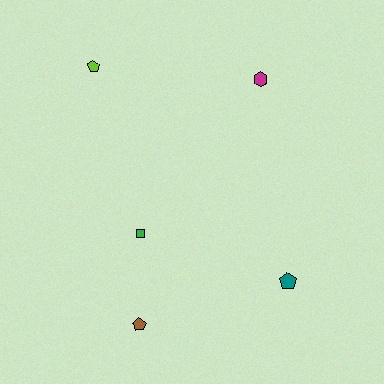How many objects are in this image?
There are 5 objects.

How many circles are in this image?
There are no circles.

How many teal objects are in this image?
There is 1 teal object.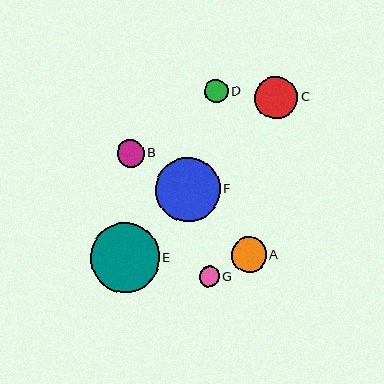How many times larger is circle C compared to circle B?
Circle C is approximately 1.6 times the size of circle B.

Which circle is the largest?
Circle E is the largest with a size of approximately 69 pixels.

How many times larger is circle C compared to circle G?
Circle C is approximately 2.1 times the size of circle G.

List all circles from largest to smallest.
From largest to smallest: E, F, C, A, B, D, G.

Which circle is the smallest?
Circle G is the smallest with a size of approximately 20 pixels.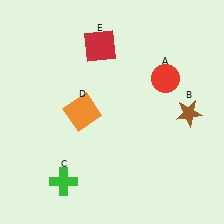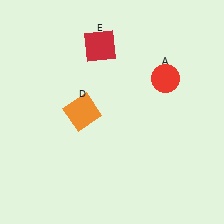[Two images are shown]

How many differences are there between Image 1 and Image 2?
There are 2 differences between the two images.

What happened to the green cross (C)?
The green cross (C) was removed in Image 2. It was in the bottom-left area of Image 1.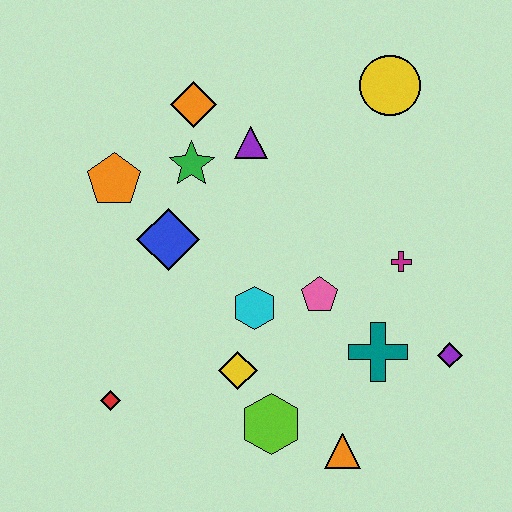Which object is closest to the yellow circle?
The purple triangle is closest to the yellow circle.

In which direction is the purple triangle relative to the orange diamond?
The purple triangle is to the right of the orange diamond.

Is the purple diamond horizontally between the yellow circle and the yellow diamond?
No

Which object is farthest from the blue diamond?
The purple diamond is farthest from the blue diamond.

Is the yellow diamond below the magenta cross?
Yes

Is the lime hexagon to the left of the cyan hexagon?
No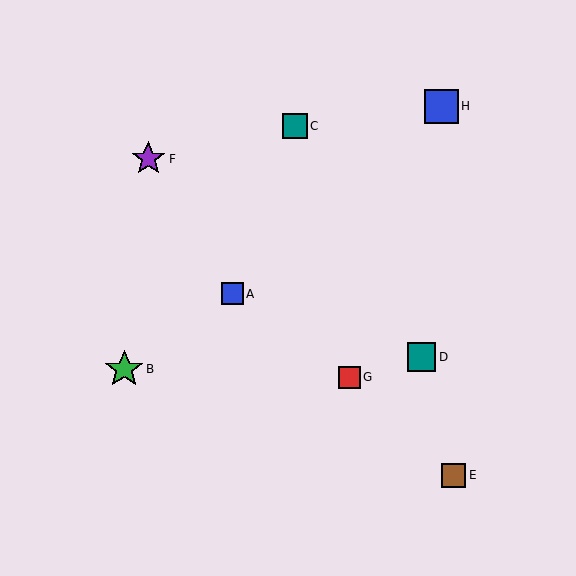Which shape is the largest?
The green star (labeled B) is the largest.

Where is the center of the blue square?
The center of the blue square is at (233, 294).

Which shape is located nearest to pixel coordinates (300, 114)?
The teal square (labeled C) at (295, 126) is nearest to that location.